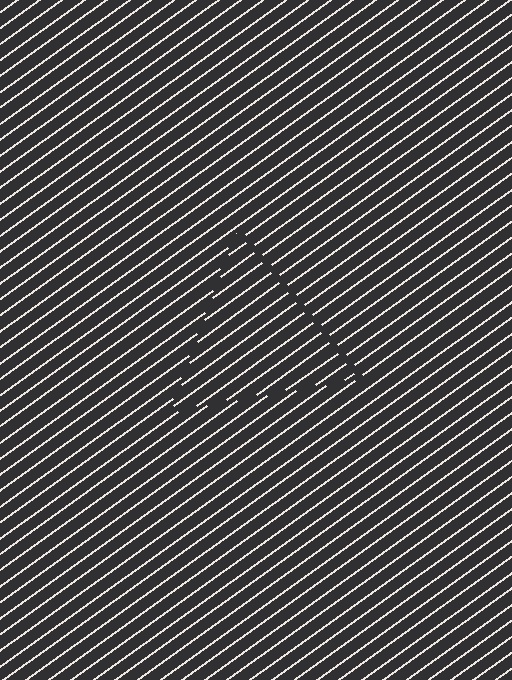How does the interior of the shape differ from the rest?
The interior of the shape contains the same grating, shifted by half a period — the contour is defined by the phase discontinuity where line-ends from the inner and outer gratings abut.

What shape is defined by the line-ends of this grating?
An illusory triangle. The interior of the shape contains the same grating, shifted by half a period — the contour is defined by the phase discontinuity where line-ends from the inner and outer gratings abut.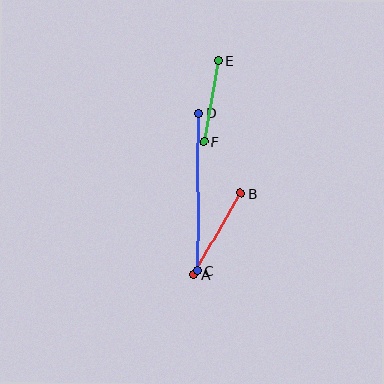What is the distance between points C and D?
The distance is approximately 157 pixels.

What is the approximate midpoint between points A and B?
The midpoint is at approximately (217, 234) pixels.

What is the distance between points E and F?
The distance is approximately 82 pixels.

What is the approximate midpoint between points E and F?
The midpoint is at approximately (211, 102) pixels.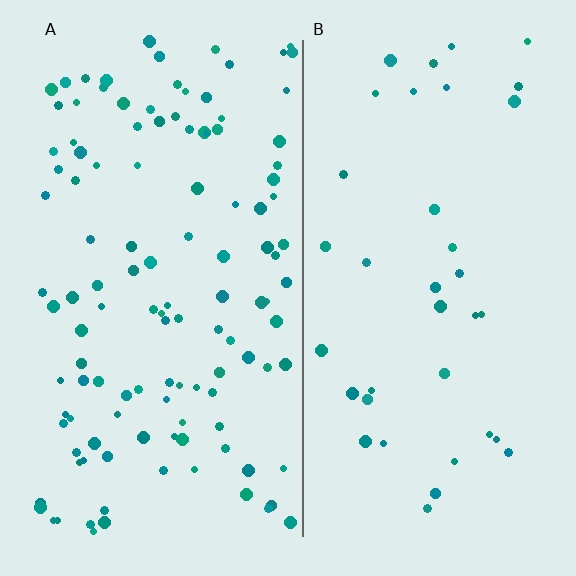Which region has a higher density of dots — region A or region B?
A (the left).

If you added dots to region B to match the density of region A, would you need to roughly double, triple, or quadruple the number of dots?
Approximately triple.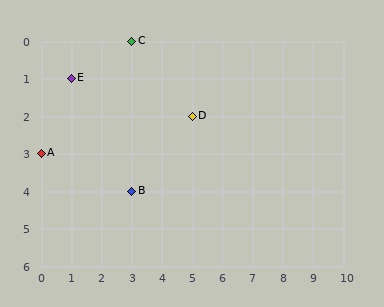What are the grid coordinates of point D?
Point D is at grid coordinates (5, 2).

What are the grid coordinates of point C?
Point C is at grid coordinates (3, 0).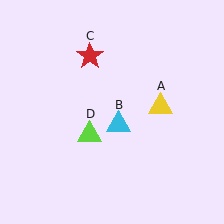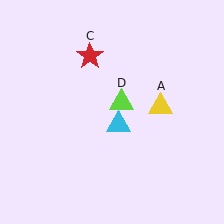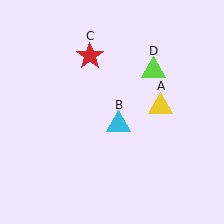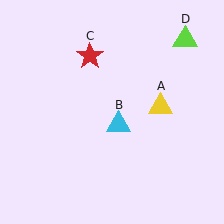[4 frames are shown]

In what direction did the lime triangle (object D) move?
The lime triangle (object D) moved up and to the right.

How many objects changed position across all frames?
1 object changed position: lime triangle (object D).